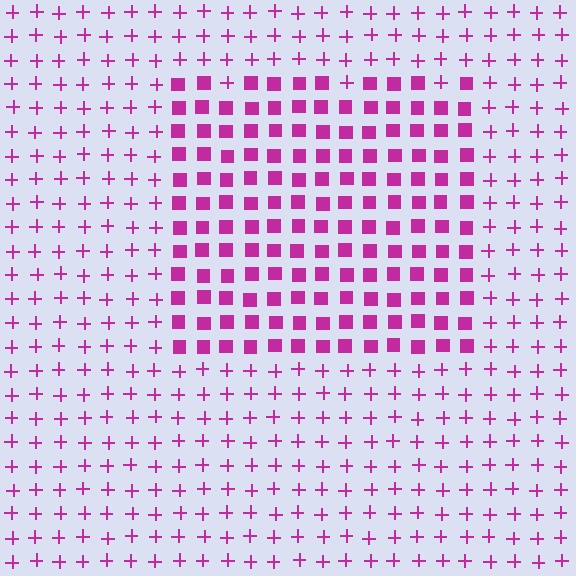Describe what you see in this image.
The image is filled with small magenta elements arranged in a uniform grid. A rectangle-shaped region contains squares, while the surrounding area contains plus signs. The boundary is defined purely by the change in element shape.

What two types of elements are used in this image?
The image uses squares inside the rectangle region and plus signs outside it.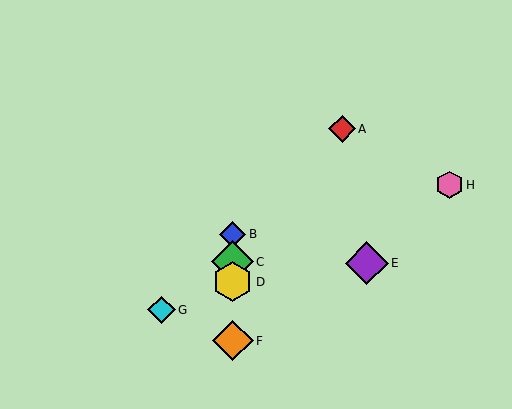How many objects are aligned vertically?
4 objects (B, C, D, F) are aligned vertically.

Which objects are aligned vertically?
Objects B, C, D, F are aligned vertically.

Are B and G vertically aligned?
No, B is at x≈233 and G is at x≈161.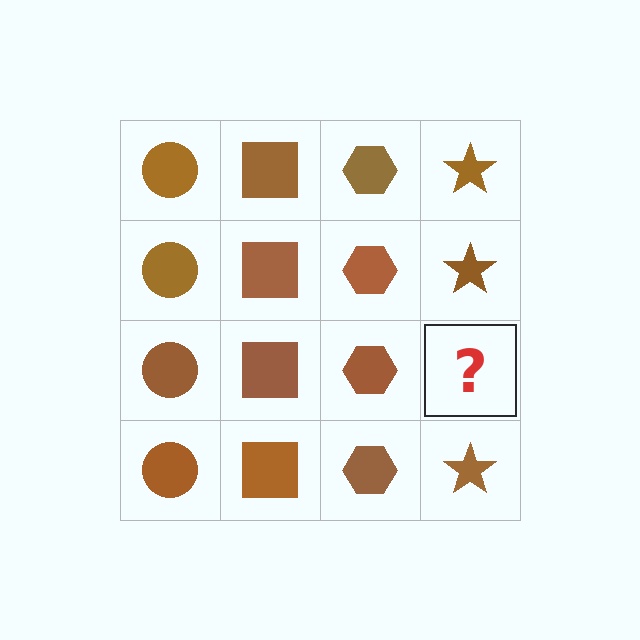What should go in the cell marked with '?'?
The missing cell should contain a brown star.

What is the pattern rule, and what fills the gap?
The rule is that each column has a consistent shape. The gap should be filled with a brown star.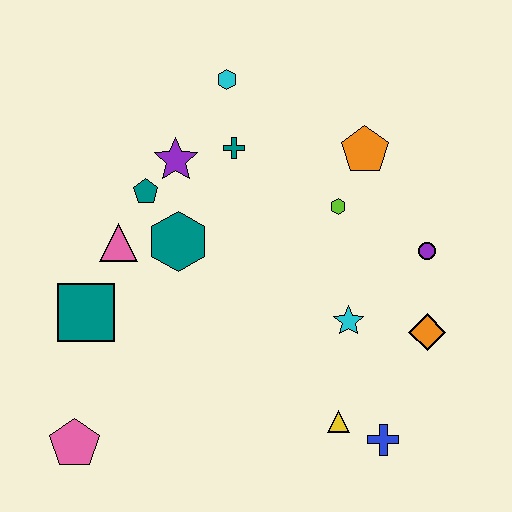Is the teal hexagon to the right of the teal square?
Yes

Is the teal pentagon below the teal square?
No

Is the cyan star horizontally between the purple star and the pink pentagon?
No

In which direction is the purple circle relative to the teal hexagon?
The purple circle is to the right of the teal hexagon.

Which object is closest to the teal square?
The pink triangle is closest to the teal square.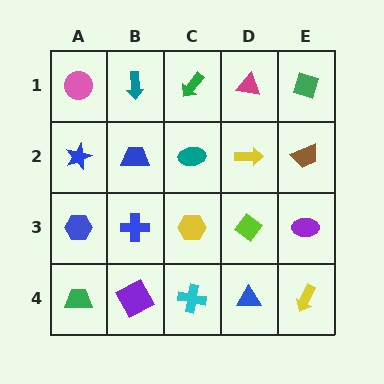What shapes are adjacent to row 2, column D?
A magenta triangle (row 1, column D), a lime diamond (row 3, column D), a teal ellipse (row 2, column C), a brown trapezoid (row 2, column E).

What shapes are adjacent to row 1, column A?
A blue star (row 2, column A), a teal arrow (row 1, column B).